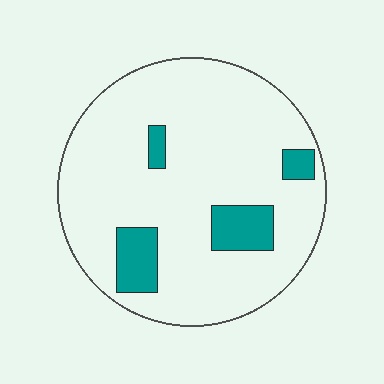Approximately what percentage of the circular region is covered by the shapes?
Approximately 15%.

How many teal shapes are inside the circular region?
4.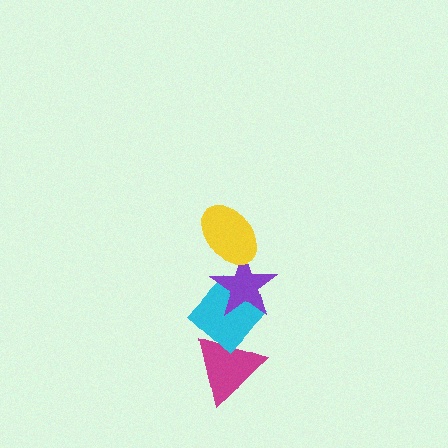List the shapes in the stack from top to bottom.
From top to bottom: the yellow ellipse, the purple star, the cyan diamond, the magenta triangle.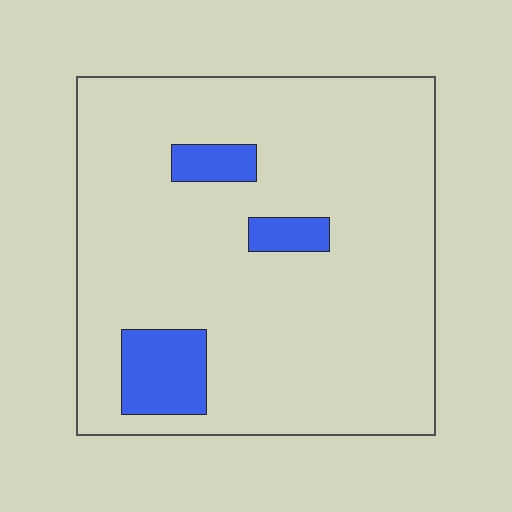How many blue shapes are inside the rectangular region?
3.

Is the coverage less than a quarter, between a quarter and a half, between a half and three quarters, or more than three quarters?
Less than a quarter.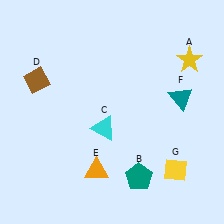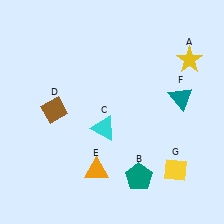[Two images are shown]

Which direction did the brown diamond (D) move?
The brown diamond (D) moved down.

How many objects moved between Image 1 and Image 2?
1 object moved between the two images.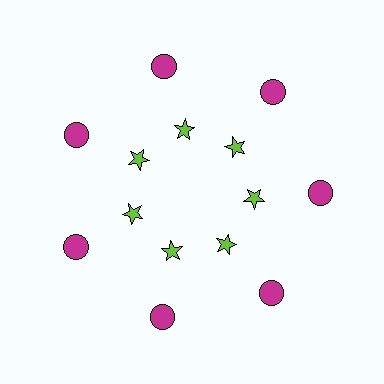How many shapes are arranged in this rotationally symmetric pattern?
There are 14 shapes, arranged in 7 groups of 2.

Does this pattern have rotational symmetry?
Yes, this pattern has 7-fold rotational symmetry. It looks the same after rotating 51 degrees around the center.